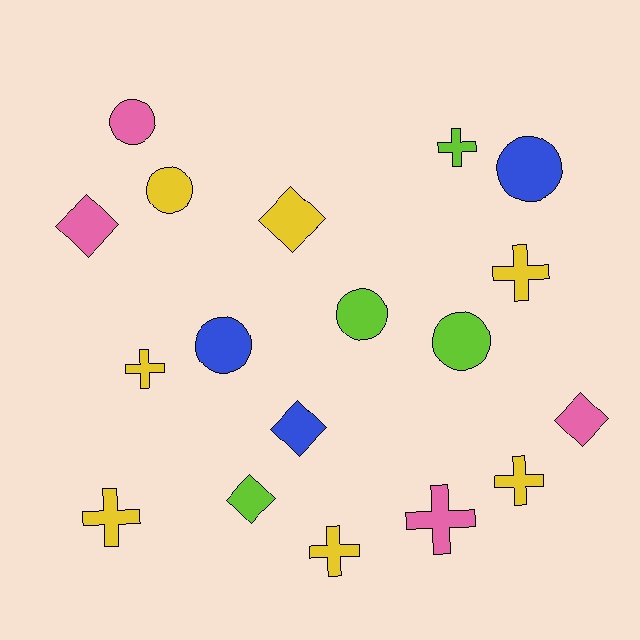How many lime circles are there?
There are 2 lime circles.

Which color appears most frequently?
Yellow, with 7 objects.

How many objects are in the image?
There are 18 objects.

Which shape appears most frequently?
Cross, with 7 objects.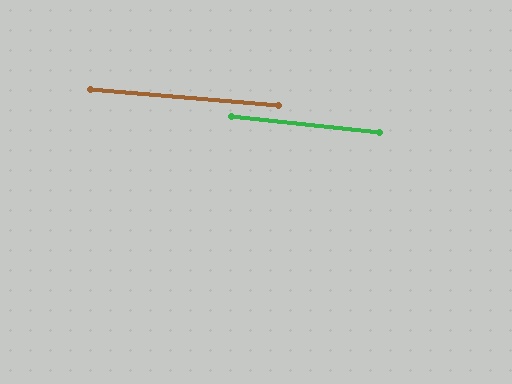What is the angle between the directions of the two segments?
Approximately 2 degrees.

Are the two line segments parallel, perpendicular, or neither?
Parallel — their directions differ by only 1.7°.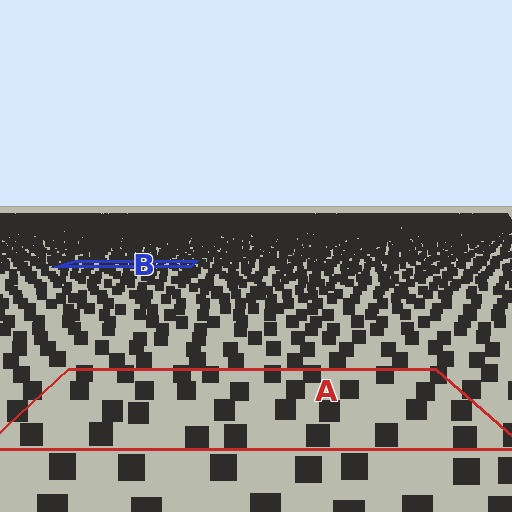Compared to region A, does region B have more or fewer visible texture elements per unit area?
Region B has more texture elements per unit area — they are packed more densely because it is farther away.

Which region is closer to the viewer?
Region A is closer. The texture elements there are larger and more spread out.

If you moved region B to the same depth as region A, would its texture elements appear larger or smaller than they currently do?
They would appear larger. At a closer depth, the same texture elements are projected at a bigger on-screen size.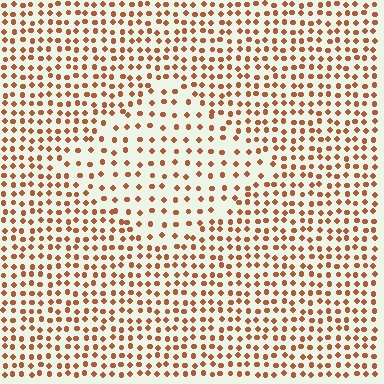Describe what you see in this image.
The image contains small brown elements arranged at two different densities. A diamond-shaped region is visible where the elements are less densely packed than the surrounding area.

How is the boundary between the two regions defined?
The boundary is defined by a change in element density (approximately 1.8x ratio). All elements are the same color, size, and shape.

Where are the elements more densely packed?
The elements are more densely packed outside the diamond boundary.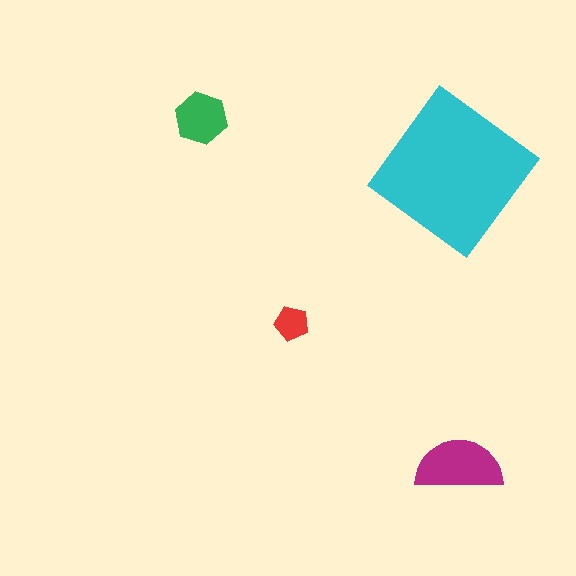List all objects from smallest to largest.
The red pentagon, the green hexagon, the magenta semicircle, the cyan diamond.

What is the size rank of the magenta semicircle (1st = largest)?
2nd.